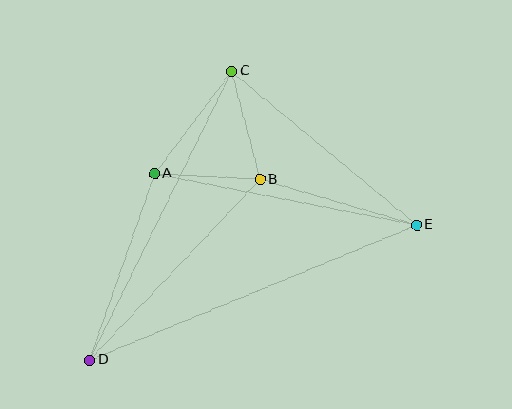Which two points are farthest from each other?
Points D and E are farthest from each other.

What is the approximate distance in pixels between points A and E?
The distance between A and E is approximately 267 pixels.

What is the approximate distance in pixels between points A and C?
The distance between A and C is approximately 128 pixels.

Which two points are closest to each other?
Points A and B are closest to each other.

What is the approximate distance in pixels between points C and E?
The distance between C and E is approximately 240 pixels.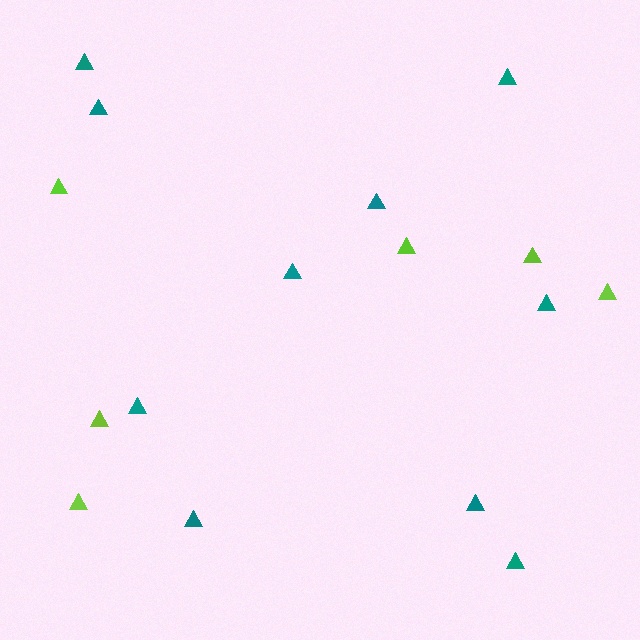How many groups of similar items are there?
There are 2 groups: one group of teal triangles (10) and one group of lime triangles (6).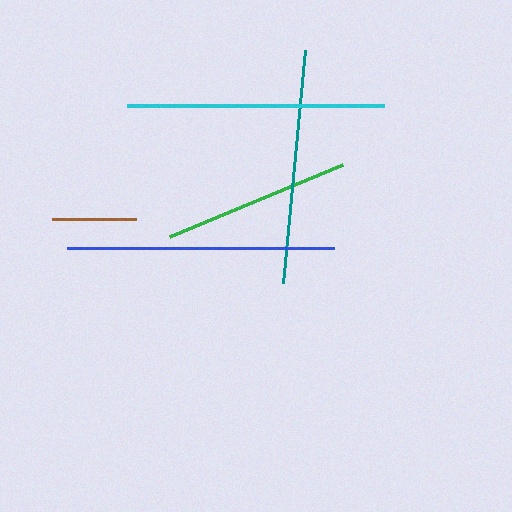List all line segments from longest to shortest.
From longest to shortest: blue, cyan, teal, green, brown.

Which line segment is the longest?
The blue line is the longest at approximately 267 pixels.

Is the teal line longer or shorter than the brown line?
The teal line is longer than the brown line.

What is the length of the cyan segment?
The cyan segment is approximately 257 pixels long.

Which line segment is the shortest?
The brown line is the shortest at approximately 83 pixels.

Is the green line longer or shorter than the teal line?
The teal line is longer than the green line.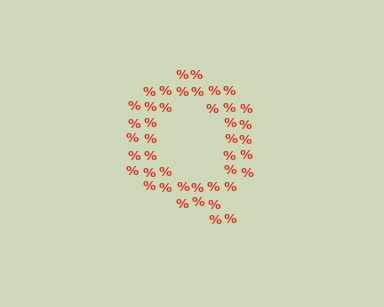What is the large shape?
The large shape is the letter Q.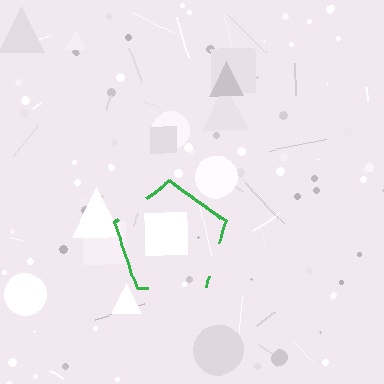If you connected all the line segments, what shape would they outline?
They would outline a pentagon.